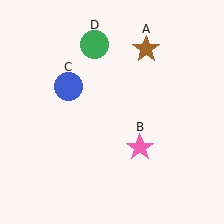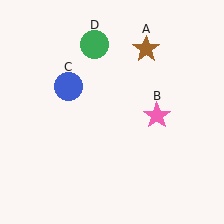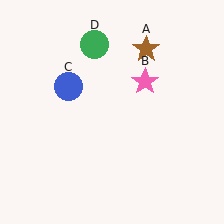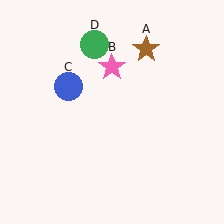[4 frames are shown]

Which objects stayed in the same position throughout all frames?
Brown star (object A) and blue circle (object C) and green circle (object D) remained stationary.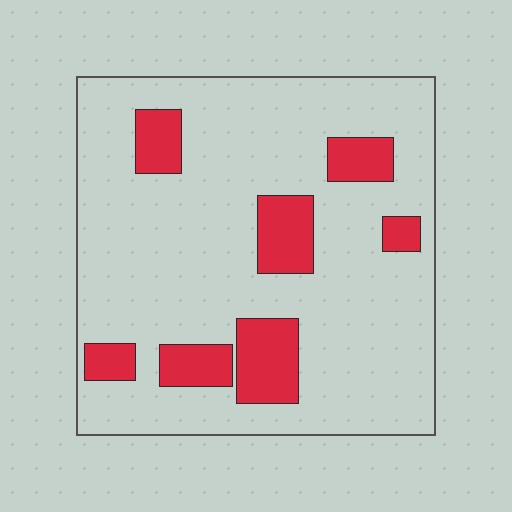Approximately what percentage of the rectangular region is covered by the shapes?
Approximately 15%.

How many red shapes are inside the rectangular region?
7.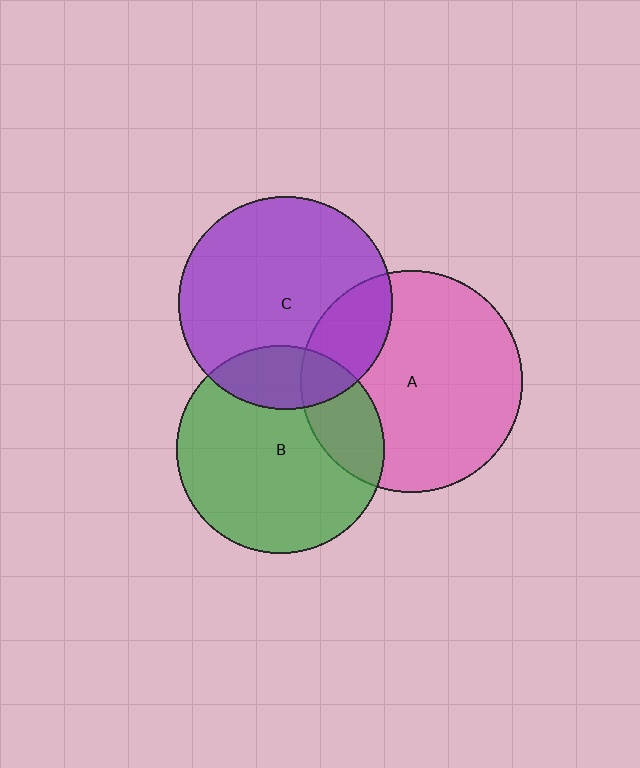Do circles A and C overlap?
Yes.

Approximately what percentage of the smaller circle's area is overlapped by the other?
Approximately 20%.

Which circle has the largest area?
Circle A (pink).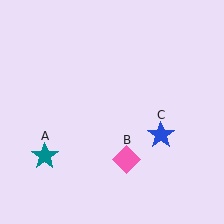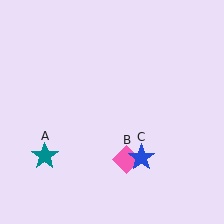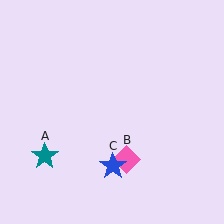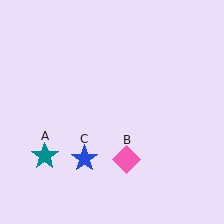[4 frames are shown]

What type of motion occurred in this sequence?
The blue star (object C) rotated clockwise around the center of the scene.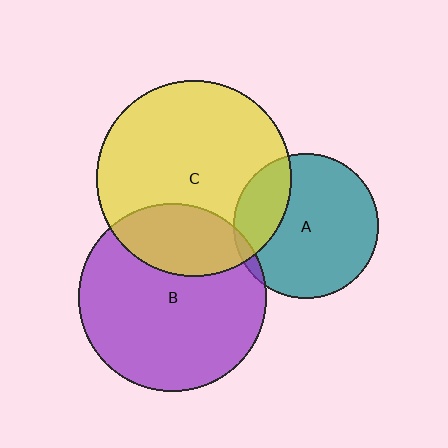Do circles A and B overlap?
Yes.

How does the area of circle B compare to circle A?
Approximately 1.7 times.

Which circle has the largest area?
Circle C (yellow).